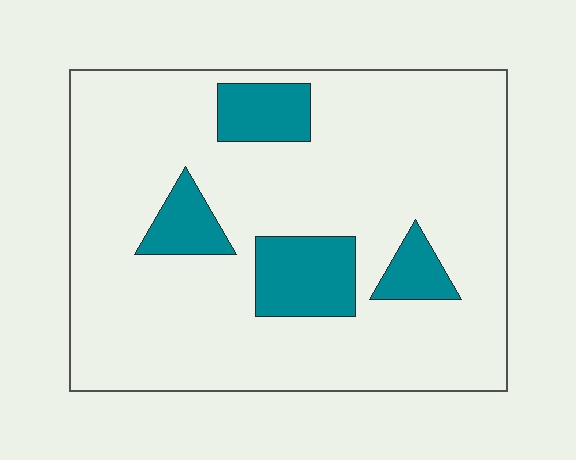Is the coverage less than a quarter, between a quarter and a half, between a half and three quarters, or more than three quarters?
Less than a quarter.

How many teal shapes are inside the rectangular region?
4.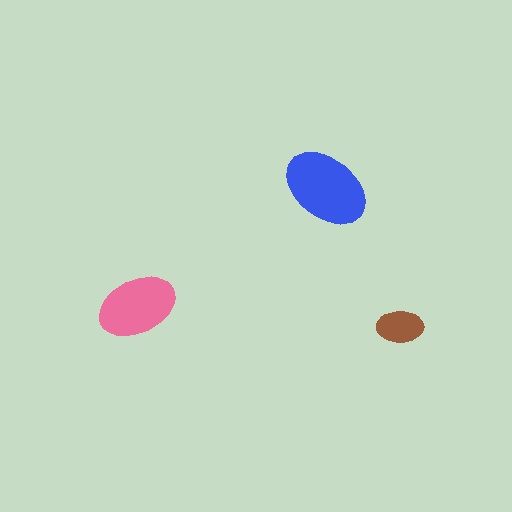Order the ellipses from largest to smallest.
the blue one, the pink one, the brown one.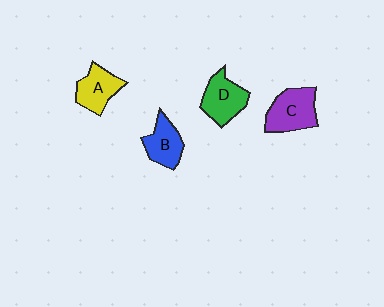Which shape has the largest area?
Shape C (purple).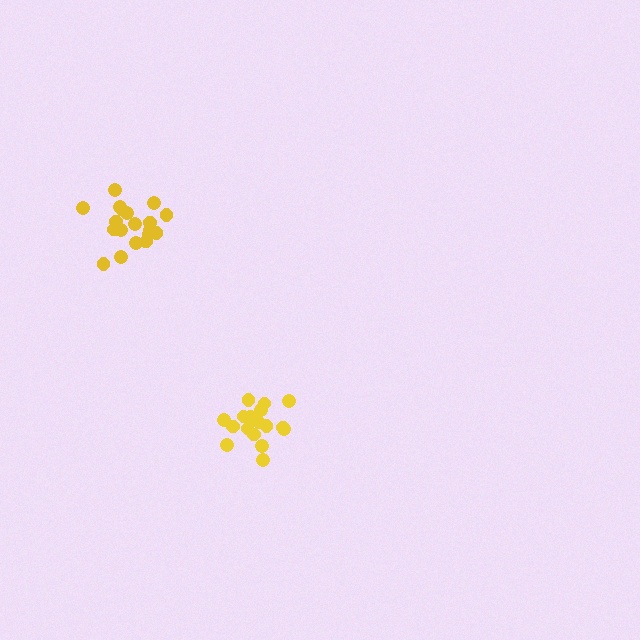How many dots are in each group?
Group 1: 17 dots, Group 2: 20 dots (37 total).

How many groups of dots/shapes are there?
There are 2 groups.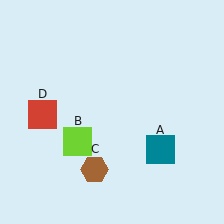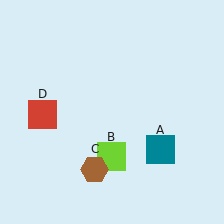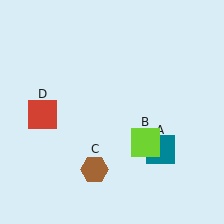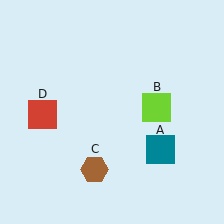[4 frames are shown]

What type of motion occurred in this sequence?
The lime square (object B) rotated counterclockwise around the center of the scene.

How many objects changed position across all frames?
1 object changed position: lime square (object B).